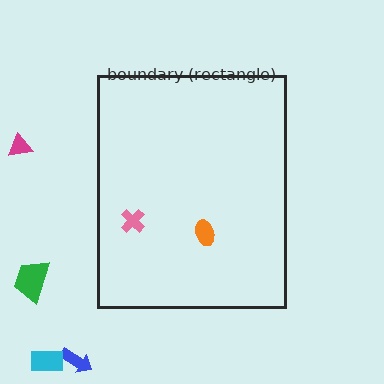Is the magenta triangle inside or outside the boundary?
Outside.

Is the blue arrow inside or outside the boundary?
Outside.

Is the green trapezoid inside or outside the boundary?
Outside.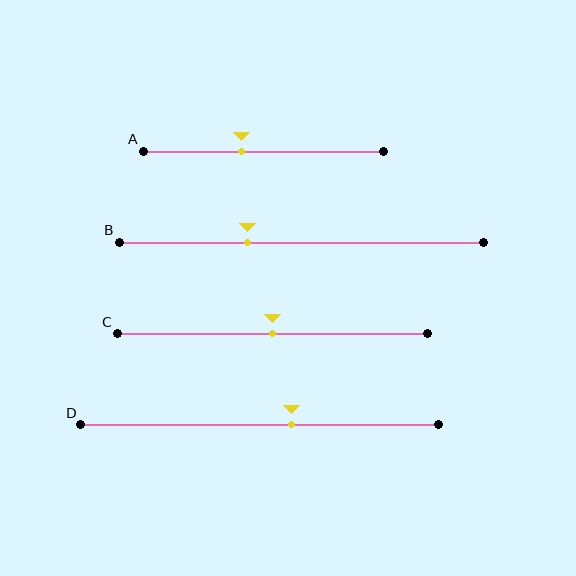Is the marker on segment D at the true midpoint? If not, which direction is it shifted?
No, the marker on segment D is shifted to the right by about 9% of the segment length.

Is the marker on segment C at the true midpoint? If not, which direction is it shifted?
Yes, the marker on segment C is at the true midpoint.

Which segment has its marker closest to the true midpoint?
Segment C has its marker closest to the true midpoint.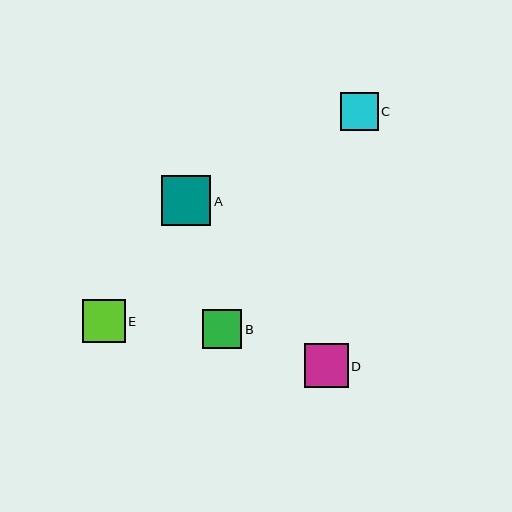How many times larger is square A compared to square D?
Square A is approximately 1.1 times the size of square D.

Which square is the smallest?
Square C is the smallest with a size of approximately 38 pixels.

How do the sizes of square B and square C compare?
Square B and square C are approximately the same size.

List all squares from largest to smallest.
From largest to smallest: A, D, E, B, C.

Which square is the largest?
Square A is the largest with a size of approximately 50 pixels.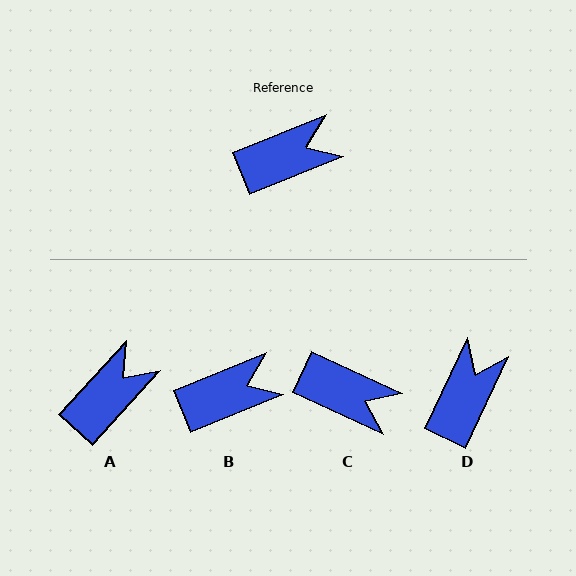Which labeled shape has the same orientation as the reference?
B.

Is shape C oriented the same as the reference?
No, it is off by about 47 degrees.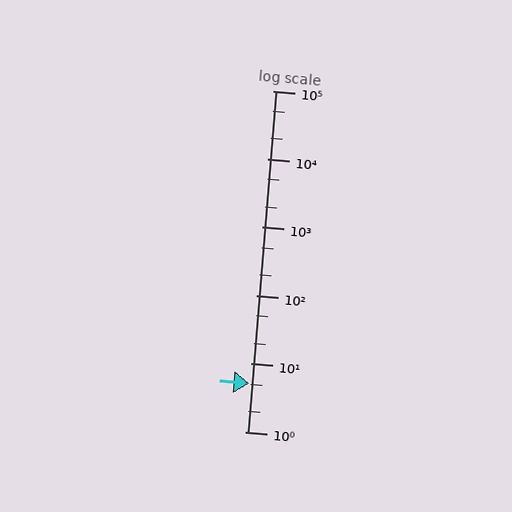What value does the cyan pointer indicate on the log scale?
The pointer indicates approximately 5.1.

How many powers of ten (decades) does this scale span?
The scale spans 5 decades, from 1 to 100000.